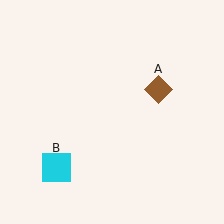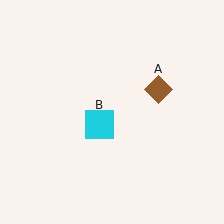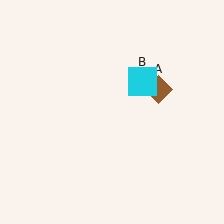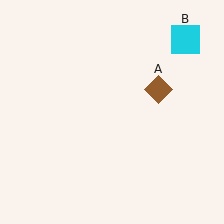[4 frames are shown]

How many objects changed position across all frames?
1 object changed position: cyan square (object B).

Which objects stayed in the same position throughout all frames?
Brown diamond (object A) remained stationary.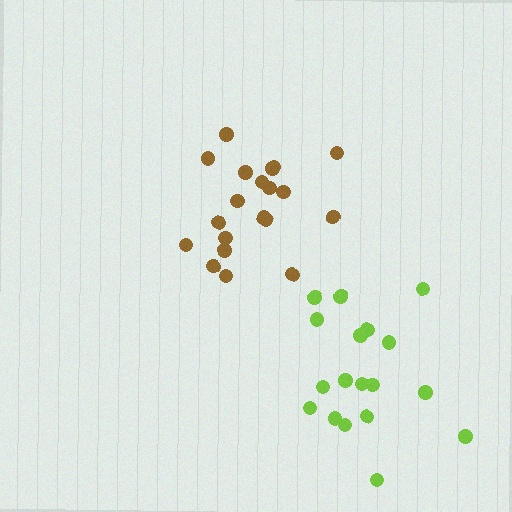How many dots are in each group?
Group 1: 18 dots, Group 2: 20 dots (38 total).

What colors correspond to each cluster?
The clusters are colored: lime, brown.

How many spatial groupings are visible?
There are 2 spatial groupings.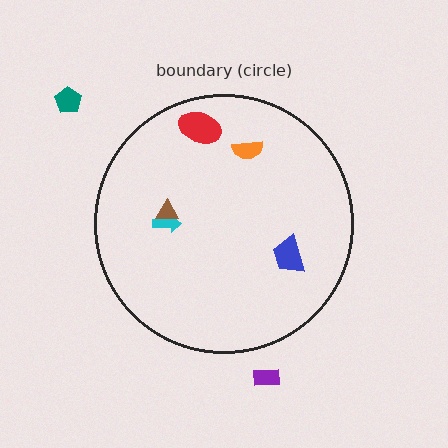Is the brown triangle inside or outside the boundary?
Inside.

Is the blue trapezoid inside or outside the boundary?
Inside.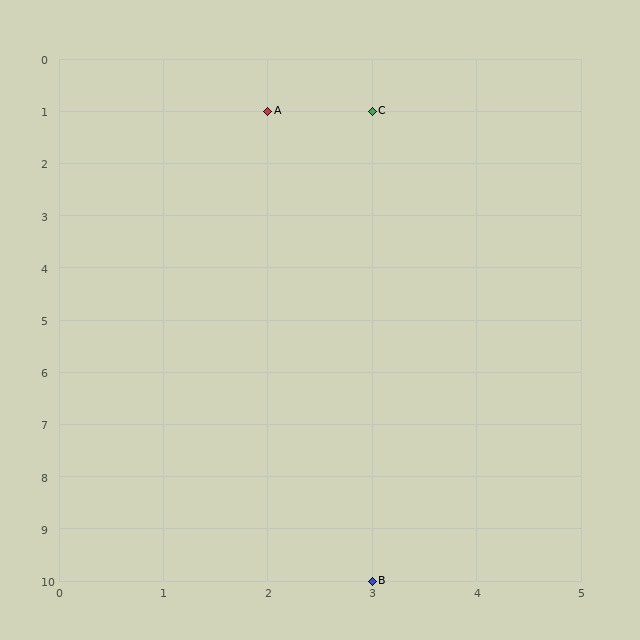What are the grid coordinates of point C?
Point C is at grid coordinates (3, 1).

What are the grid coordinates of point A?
Point A is at grid coordinates (2, 1).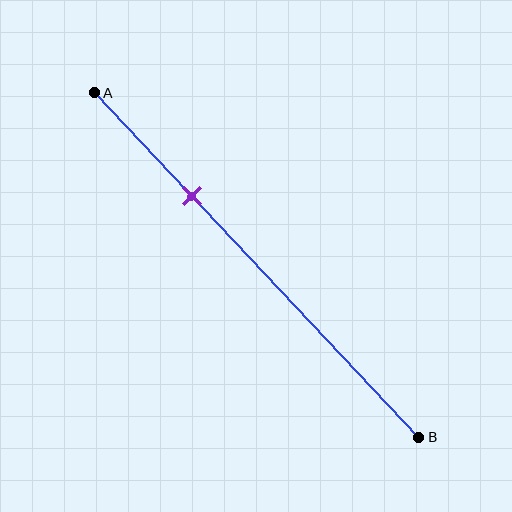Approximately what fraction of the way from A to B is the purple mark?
The purple mark is approximately 30% of the way from A to B.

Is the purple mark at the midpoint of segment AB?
No, the mark is at about 30% from A, not at the 50% midpoint.